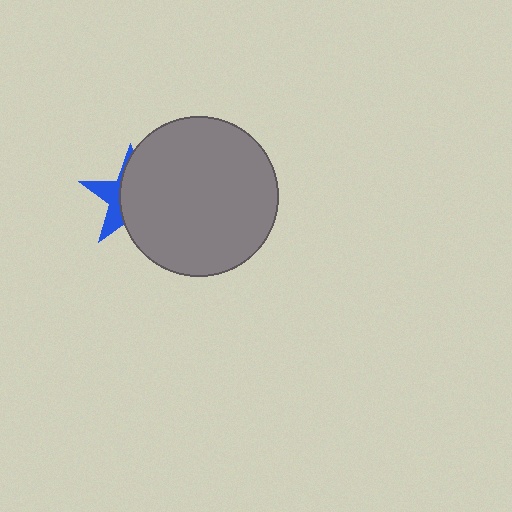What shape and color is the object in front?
The object in front is a gray circle.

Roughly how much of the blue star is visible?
A small part of it is visible (roughly 35%).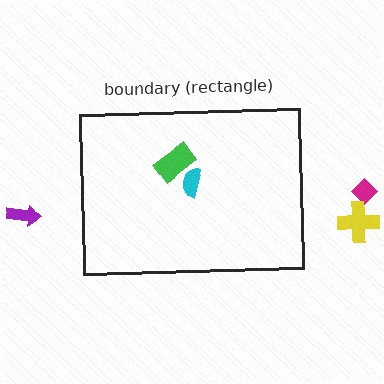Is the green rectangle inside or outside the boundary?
Inside.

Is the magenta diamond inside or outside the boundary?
Outside.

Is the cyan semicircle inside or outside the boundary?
Inside.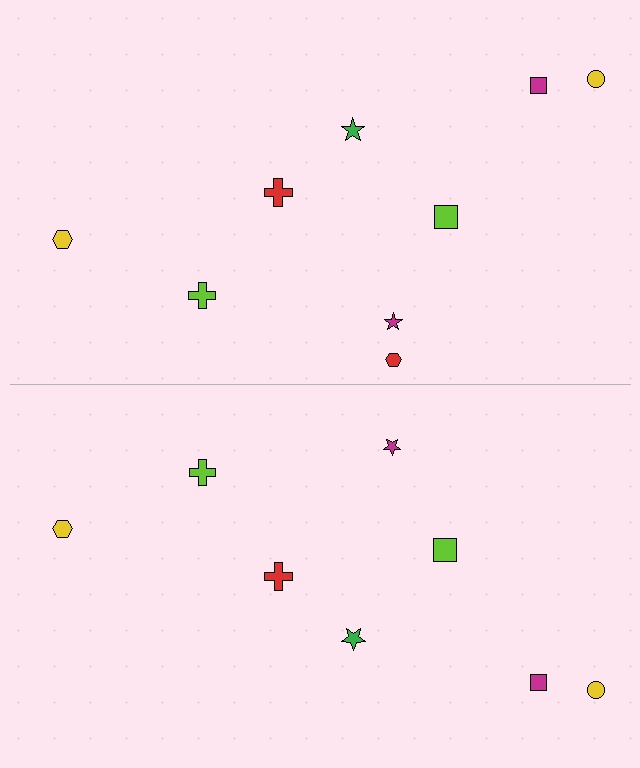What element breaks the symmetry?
A red hexagon is missing from the bottom side.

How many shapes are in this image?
There are 17 shapes in this image.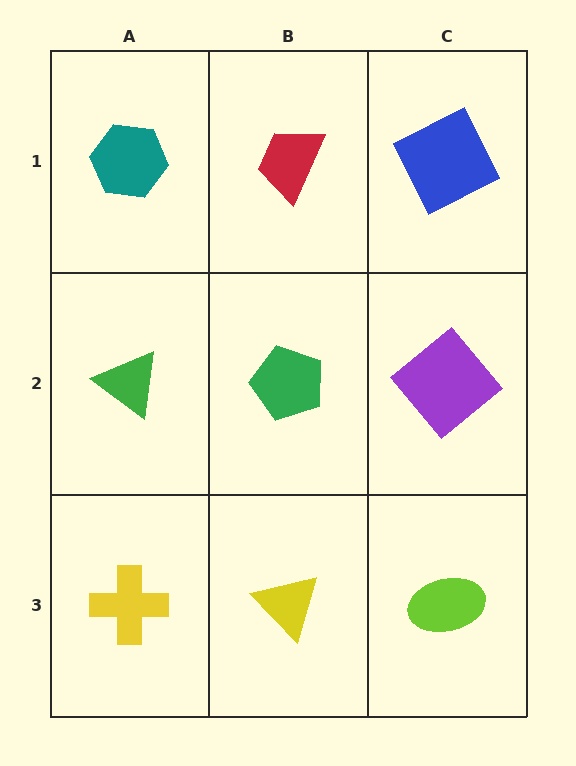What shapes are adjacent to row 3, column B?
A green pentagon (row 2, column B), a yellow cross (row 3, column A), a lime ellipse (row 3, column C).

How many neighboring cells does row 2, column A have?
3.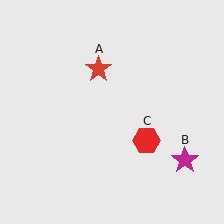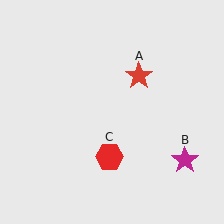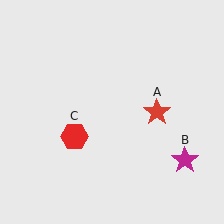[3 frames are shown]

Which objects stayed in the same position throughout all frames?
Magenta star (object B) remained stationary.